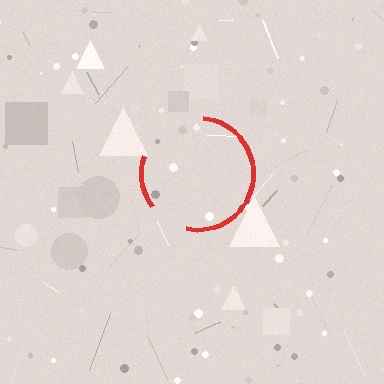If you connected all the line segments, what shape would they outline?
They would outline a circle.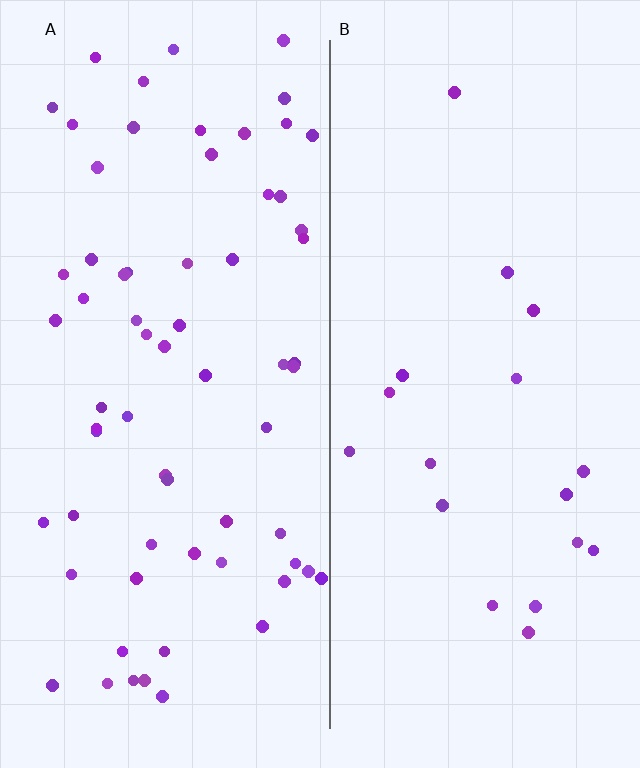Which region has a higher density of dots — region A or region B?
A (the left).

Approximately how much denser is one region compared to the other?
Approximately 3.6× — region A over region B.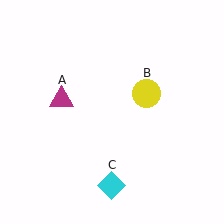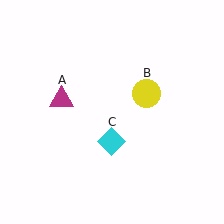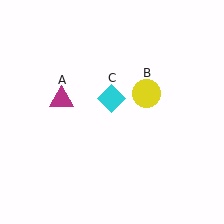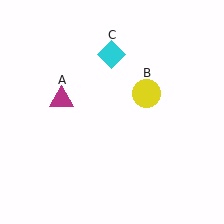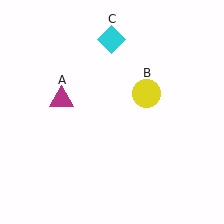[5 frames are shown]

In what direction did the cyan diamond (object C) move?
The cyan diamond (object C) moved up.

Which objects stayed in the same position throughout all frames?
Magenta triangle (object A) and yellow circle (object B) remained stationary.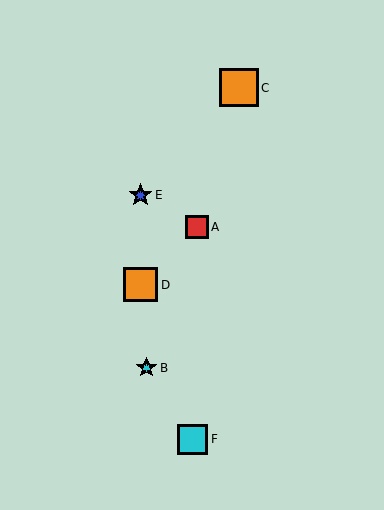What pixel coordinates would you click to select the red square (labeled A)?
Click at (197, 227) to select the red square A.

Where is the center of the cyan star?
The center of the cyan star is at (146, 368).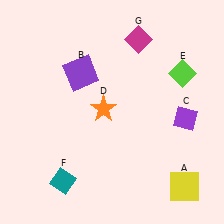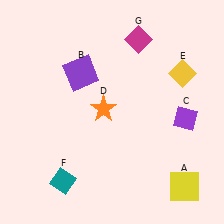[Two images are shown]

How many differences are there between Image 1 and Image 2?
There is 1 difference between the two images.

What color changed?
The diamond (E) changed from lime in Image 1 to yellow in Image 2.